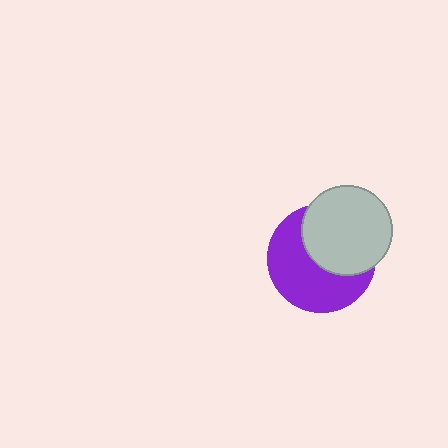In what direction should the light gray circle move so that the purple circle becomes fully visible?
The light gray circle should move toward the upper-right. That is the shortest direction to clear the overlap and leave the purple circle fully visible.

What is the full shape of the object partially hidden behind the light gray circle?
The partially hidden object is a purple circle.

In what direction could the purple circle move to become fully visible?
The purple circle could move toward the lower-left. That would shift it out from behind the light gray circle entirely.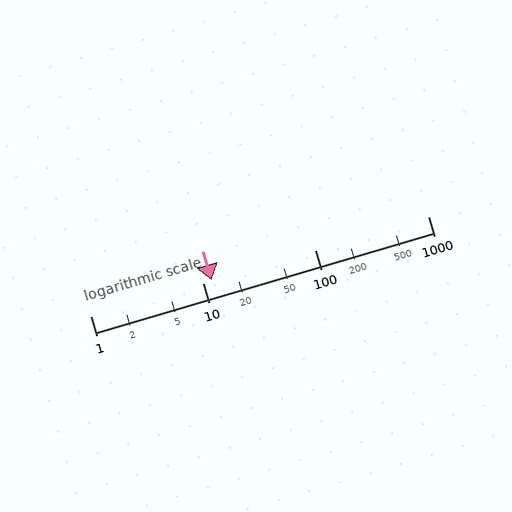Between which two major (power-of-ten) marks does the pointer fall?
The pointer is between 10 and 100.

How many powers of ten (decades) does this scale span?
The scale spans 3 decades, from 1 to 1000.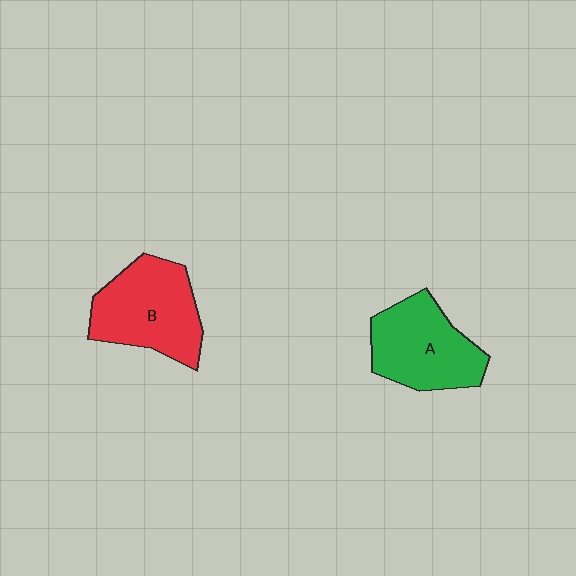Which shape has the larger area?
Shape B (red).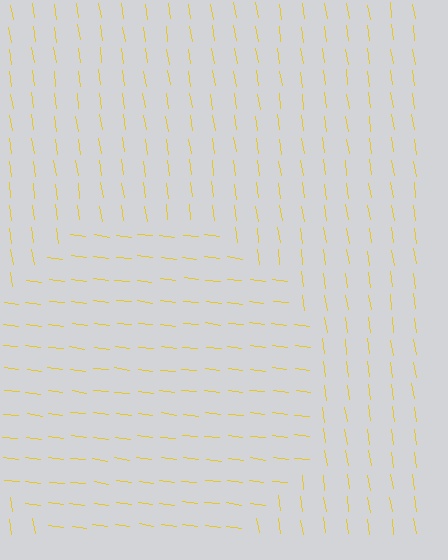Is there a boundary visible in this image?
Yes, there is a texture boundary formed by a change in line orientation.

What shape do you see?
I see a circle.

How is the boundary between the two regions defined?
The boundary is defined purely by a change in line orientation (approximately 74 degrees difference). All lines are the same color and thickness.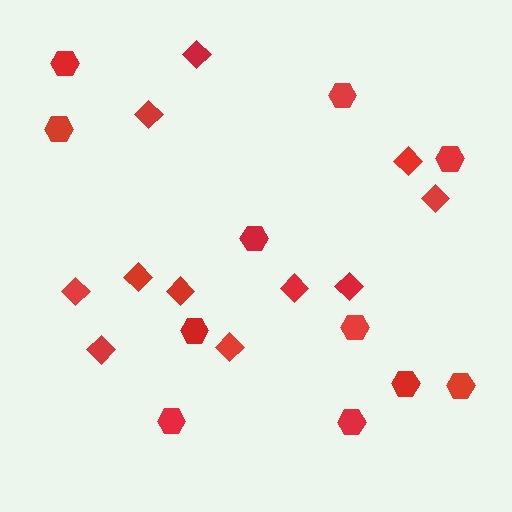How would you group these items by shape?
There are 2 groups: one group of hexagons (11) and one group of diamonds (11).